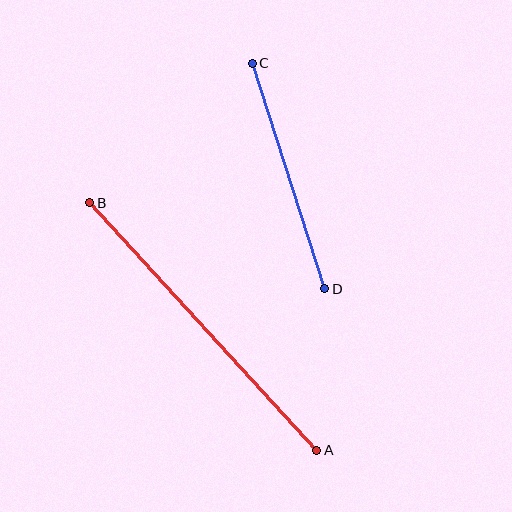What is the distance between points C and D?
The distance is approximately 237 pixels.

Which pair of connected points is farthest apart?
Points A and B are farthest apart.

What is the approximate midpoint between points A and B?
The midpoint is at approximately (203, 326) pixels.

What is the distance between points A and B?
The distance is approximately 336 pixels.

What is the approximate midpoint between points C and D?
The midpoint is at approximately (289, 176) pixels.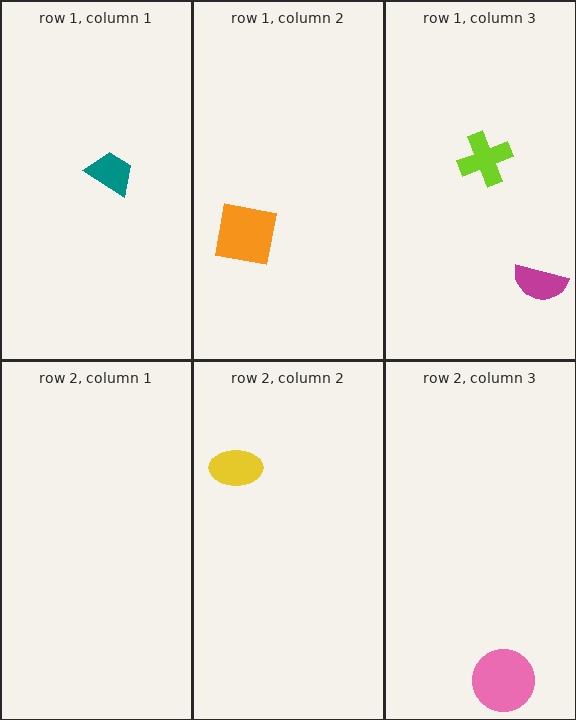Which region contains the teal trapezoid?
The row 1, column 1 region.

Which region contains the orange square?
The row 1, column 2 region.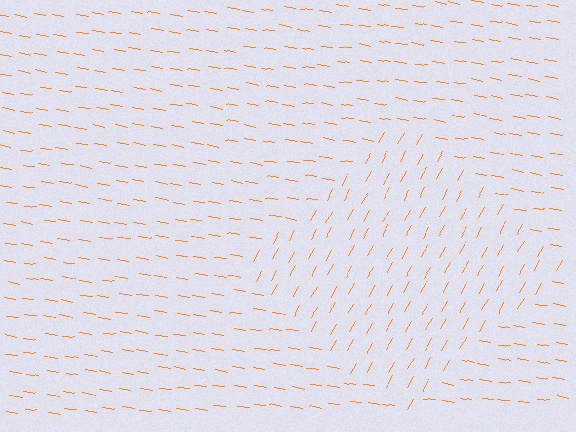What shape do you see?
I see a diamond.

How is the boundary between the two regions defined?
The boundary is defined purely by a change in line orientation (approximately 69 degrees difference). All lines are the same color and thickness.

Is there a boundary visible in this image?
Yes, there is a texture boundary formed by a change in line orientation.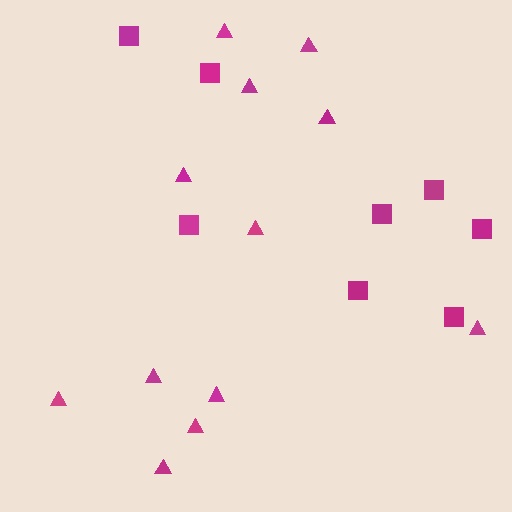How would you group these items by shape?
There are 2 groups: one group of squares (8) and one group of triangles (12).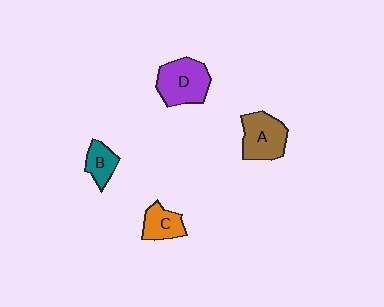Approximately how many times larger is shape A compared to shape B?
Approximately 1.8 times.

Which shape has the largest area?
Shape D (purple).